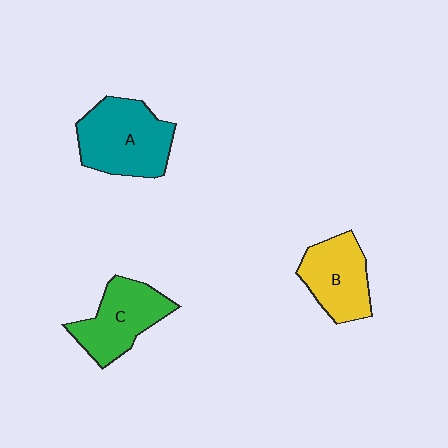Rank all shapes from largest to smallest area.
From largest to smallest: A (teal), C (green), B (yellow).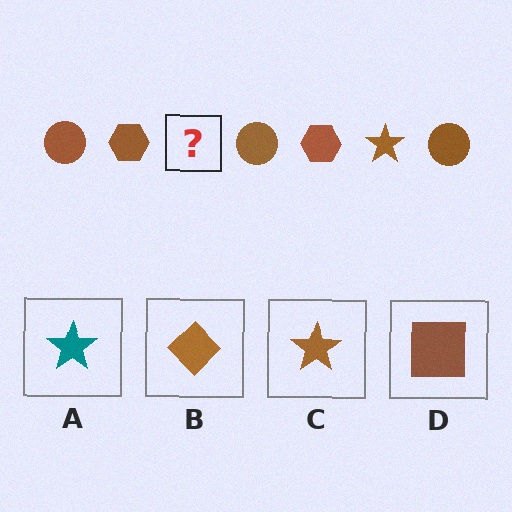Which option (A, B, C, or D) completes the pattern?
C.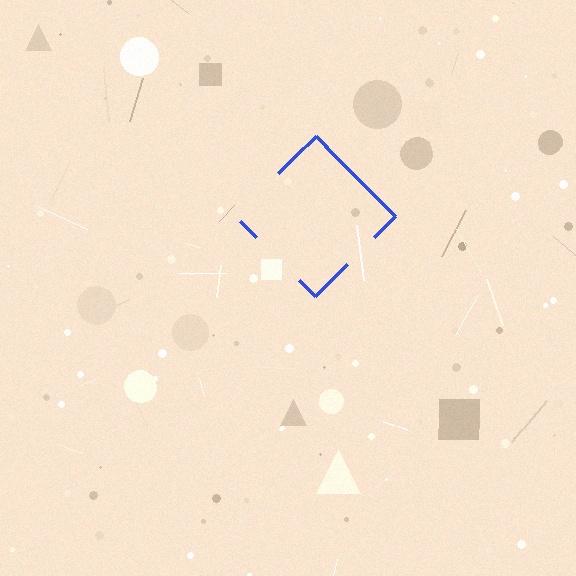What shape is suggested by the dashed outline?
The dashed outline suggests a diamond.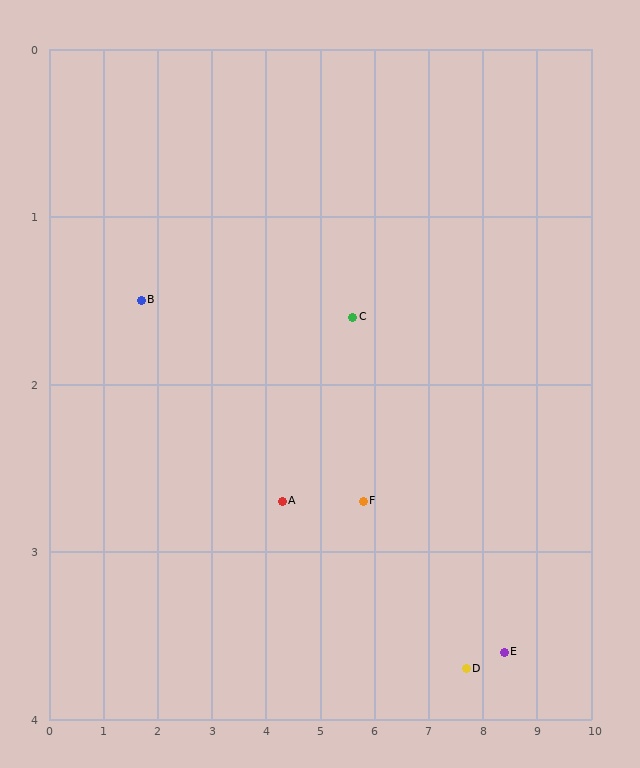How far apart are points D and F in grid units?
Points D and F are about 2.1 grid units apart.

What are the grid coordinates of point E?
Point E is at approximately (8.4, 3.6).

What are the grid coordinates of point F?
Point F is at approximately (5.8, 2.7).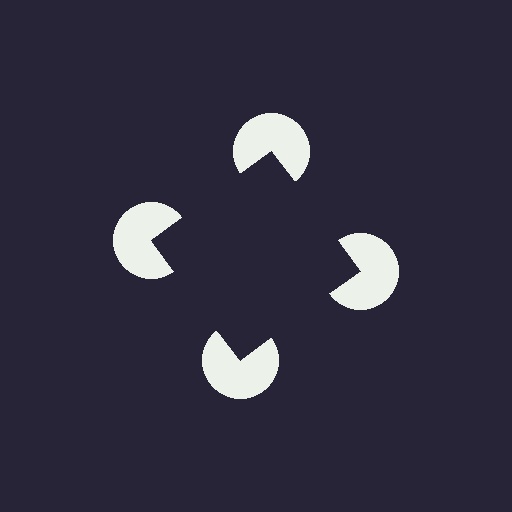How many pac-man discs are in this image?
There are 4 — one at each vertex of the illusory square.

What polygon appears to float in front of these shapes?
An illusory square — its edges are inferred from the aligned wedge cuts in the pac-man discs, not physically drawn.